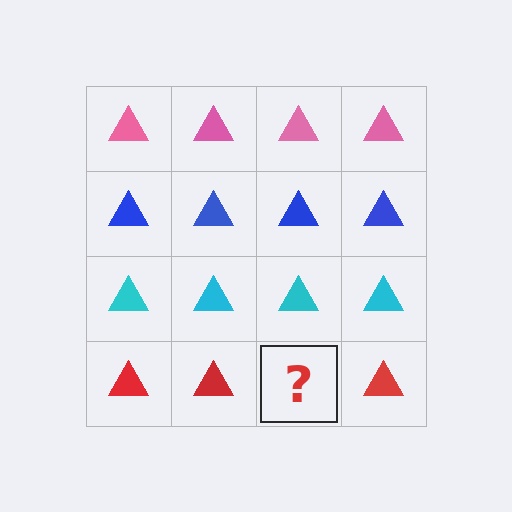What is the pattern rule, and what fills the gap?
The rule is that each row has a consistent color. The gap should be filled with a red triangle.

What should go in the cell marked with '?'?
The missing cell should contain a red triangle.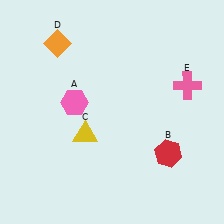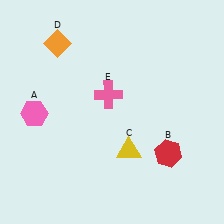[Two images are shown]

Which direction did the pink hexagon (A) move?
The pink hexagon (A) moved left.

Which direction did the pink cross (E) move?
The pink cross (E) moved left.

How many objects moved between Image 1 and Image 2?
3 objects moved between the two images.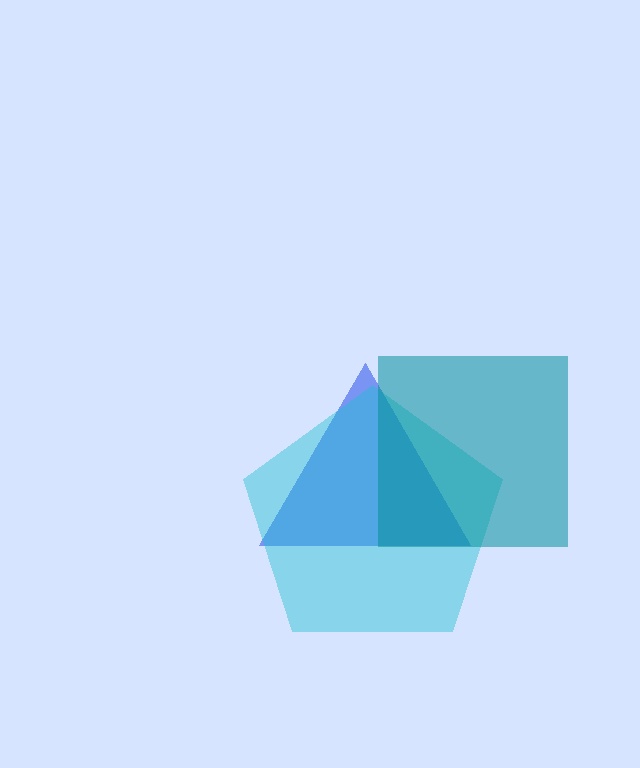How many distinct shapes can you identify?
There are 3 distinct shapes: a blue triangle, a cyan pentagon, a teal square.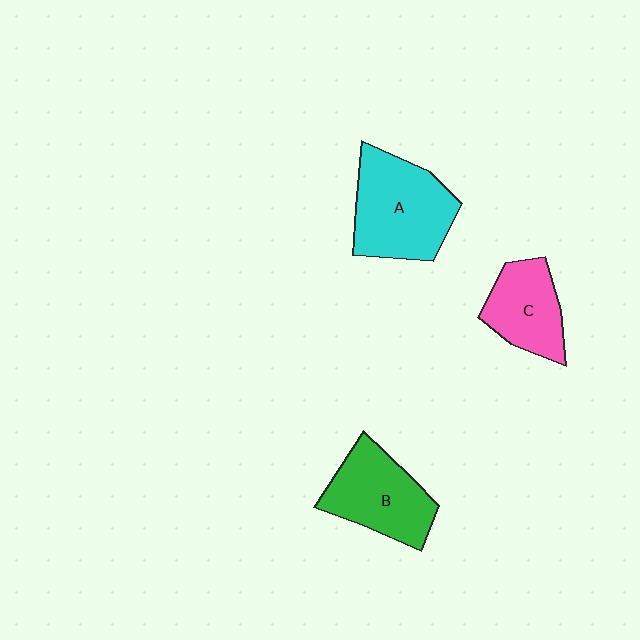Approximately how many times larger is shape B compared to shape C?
Approximately 1.3 times.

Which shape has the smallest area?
Shape C (pink).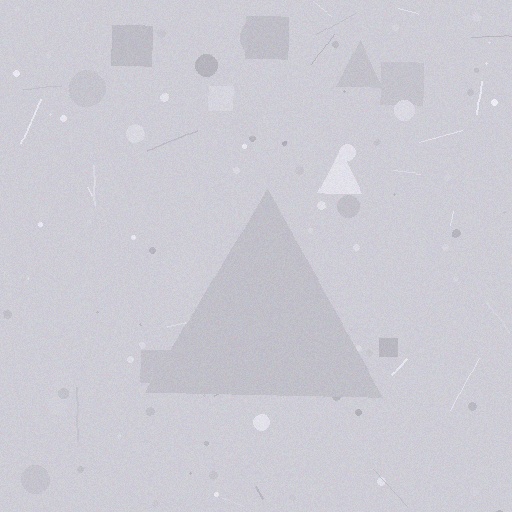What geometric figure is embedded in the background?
A triangle is embedded in the background.